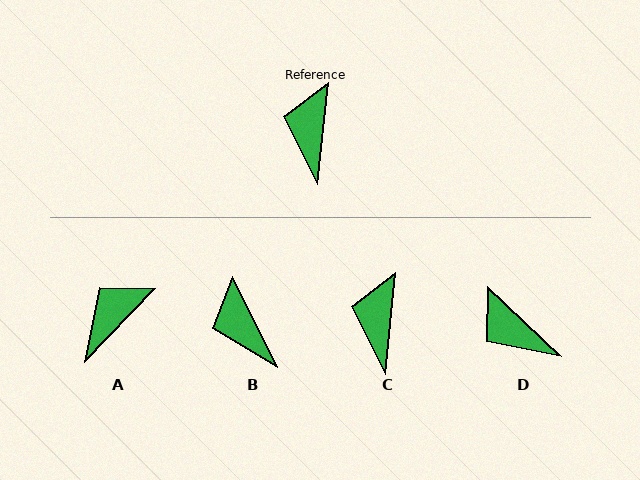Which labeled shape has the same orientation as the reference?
C.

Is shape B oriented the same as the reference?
No, it is off by about 33 degrees.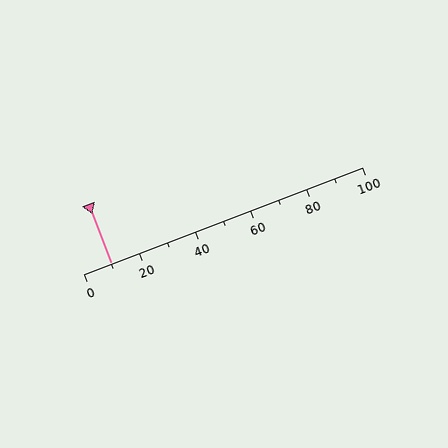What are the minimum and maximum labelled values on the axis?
The axis runs from 0 to 100.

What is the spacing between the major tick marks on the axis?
The major ticks are spaced 20 apart.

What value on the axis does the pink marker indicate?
The marker indicates approximately 10.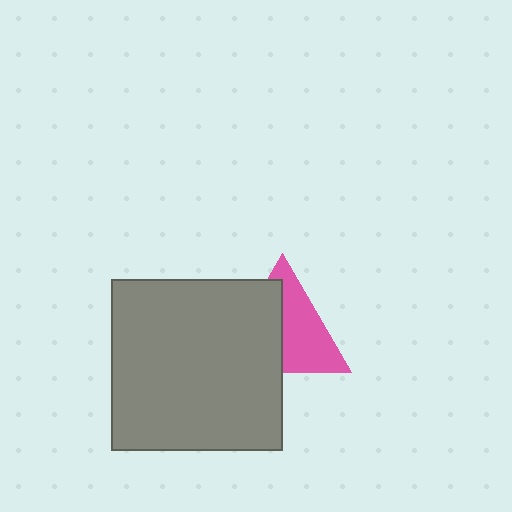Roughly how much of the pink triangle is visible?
About half of it is visible (roughly 51%).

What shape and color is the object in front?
The object in front is a gray square.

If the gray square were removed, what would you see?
You would see the complete pink triangle.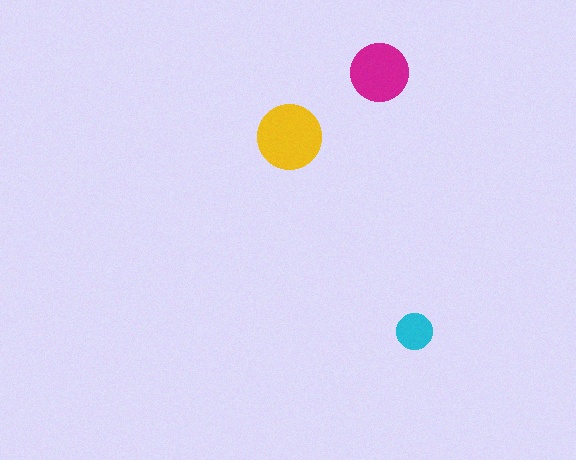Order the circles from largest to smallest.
the yellow one, the magenta one, the cyan one.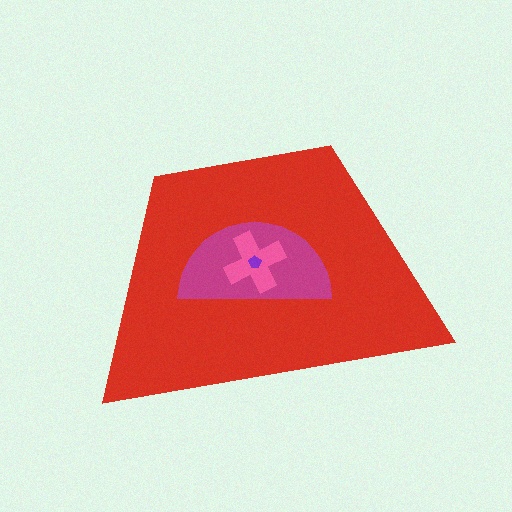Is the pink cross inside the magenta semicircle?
Yes.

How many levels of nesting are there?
4.